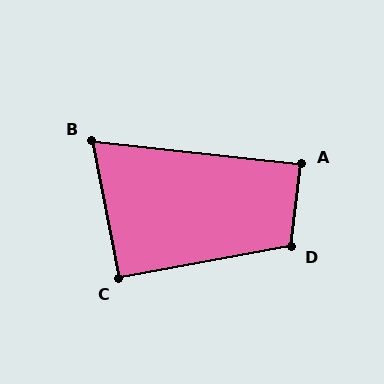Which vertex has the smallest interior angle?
B, at approximately 73 degrees.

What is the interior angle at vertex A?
Approximately 89 degrees (approximately right).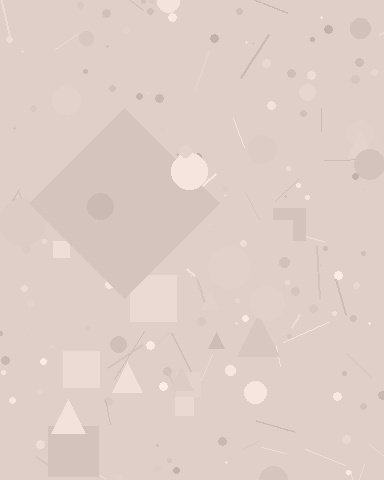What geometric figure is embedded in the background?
A diamond is embedded in the background.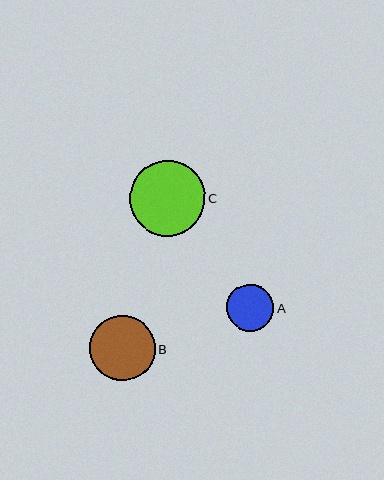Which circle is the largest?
Circle C is the largest with a size of approximately 76 pixels.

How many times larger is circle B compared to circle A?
Circle B is approximately 1.4 times the size of circle A.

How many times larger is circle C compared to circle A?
Circle C is approximately 1.6 times the size of circle A.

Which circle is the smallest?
Circle A is the smallest with a size of approximately 47 pixels.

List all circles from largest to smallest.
From largest to smallest: C, B, A.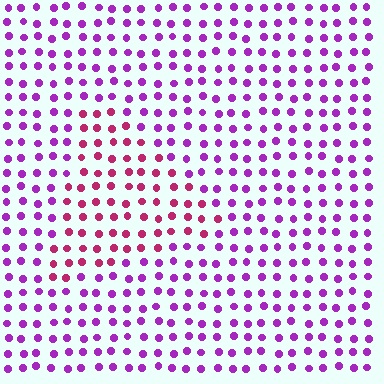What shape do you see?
I see a triangle.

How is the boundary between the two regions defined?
The boundary is defined purely by a slight shift in hue (about 41 degrees). Spacing, size, and orientation are identical on both sides.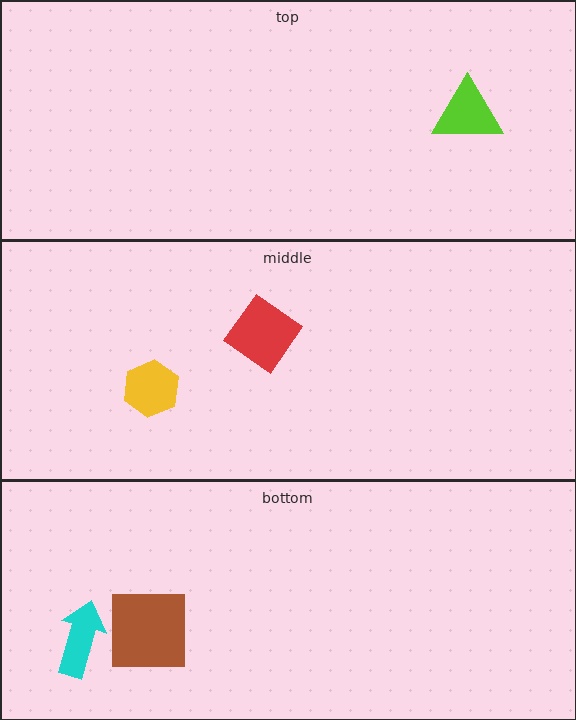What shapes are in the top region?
The lime triangle.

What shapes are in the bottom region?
The cyan arrow, the brown square.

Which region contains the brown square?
The bottom region.